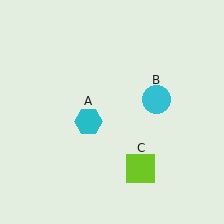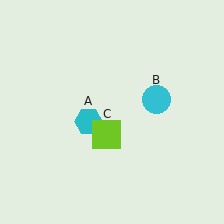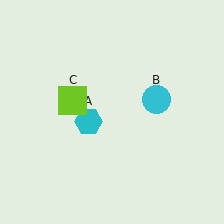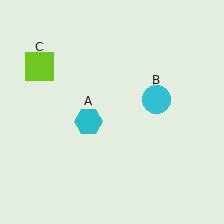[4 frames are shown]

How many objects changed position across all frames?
1 object changed position: lime square (object C).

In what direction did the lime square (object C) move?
The lime square (object C) moved up and to the left.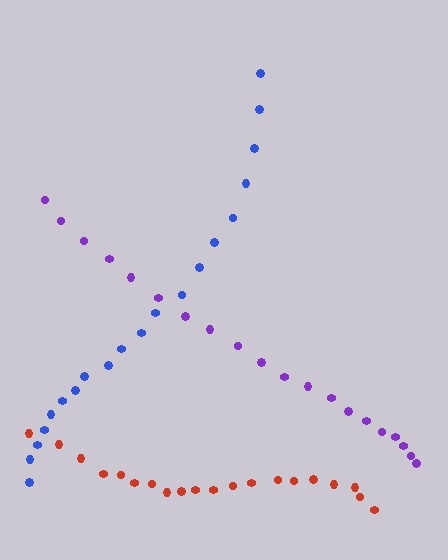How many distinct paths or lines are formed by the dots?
There are 3 distinct paths.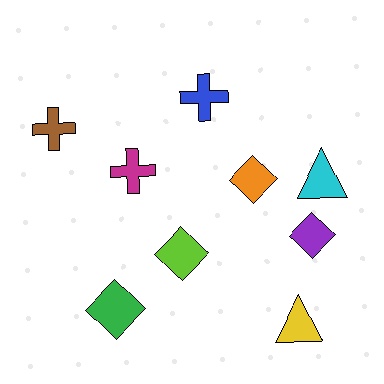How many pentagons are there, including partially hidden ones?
There are no pentagons.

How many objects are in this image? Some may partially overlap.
There are 9 objects.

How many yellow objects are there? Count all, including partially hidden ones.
There is 1 yellow object.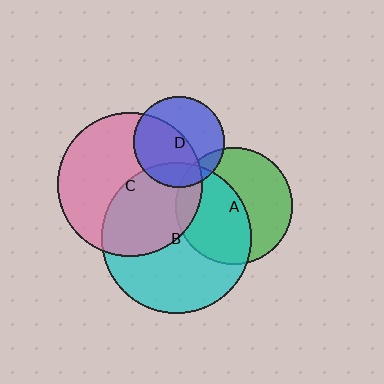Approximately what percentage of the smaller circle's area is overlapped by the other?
Approximately 45%.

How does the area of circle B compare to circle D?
Approximately 2.8 times.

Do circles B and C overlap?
Yes.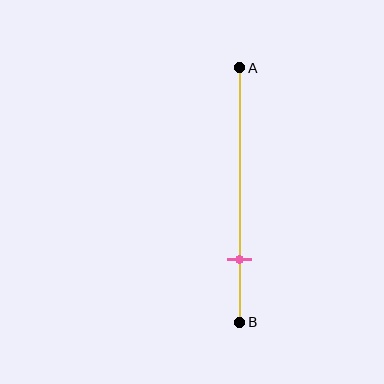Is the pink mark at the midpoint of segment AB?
No, the mark is at about 75% from A, not at the 50% midpoint.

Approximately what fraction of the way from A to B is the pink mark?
The pink mark is approximately 75% of the way from A to B.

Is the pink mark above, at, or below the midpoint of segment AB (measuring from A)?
The pink mark is below the midpoint of segment AB.